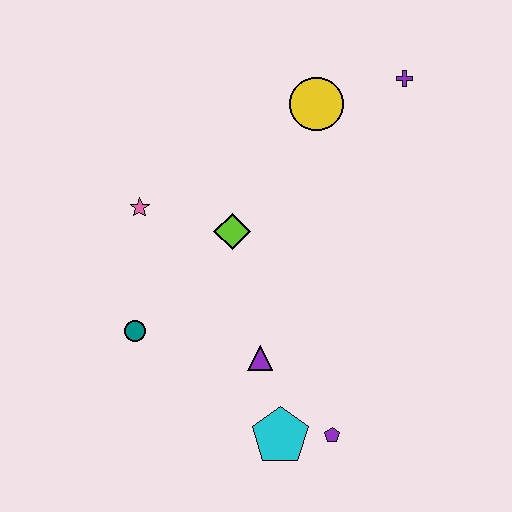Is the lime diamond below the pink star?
Yes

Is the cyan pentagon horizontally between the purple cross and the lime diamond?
Yes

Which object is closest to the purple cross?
The yellow circle is closest to the purple cross.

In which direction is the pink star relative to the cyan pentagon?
The pink star is above the cyan pentagon.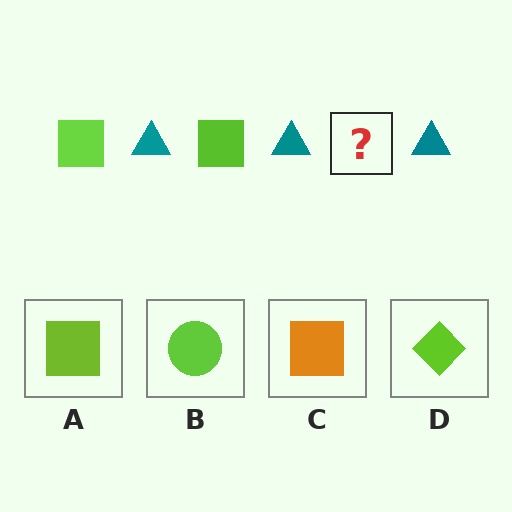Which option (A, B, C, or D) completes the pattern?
A.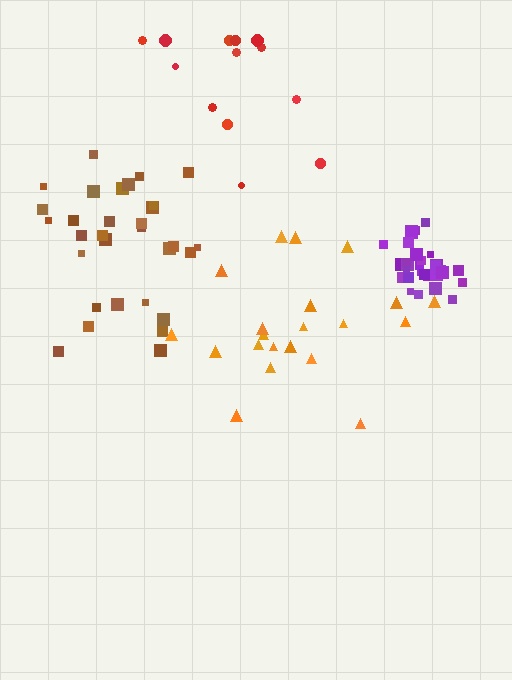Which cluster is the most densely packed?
Purple.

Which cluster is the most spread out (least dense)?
Red.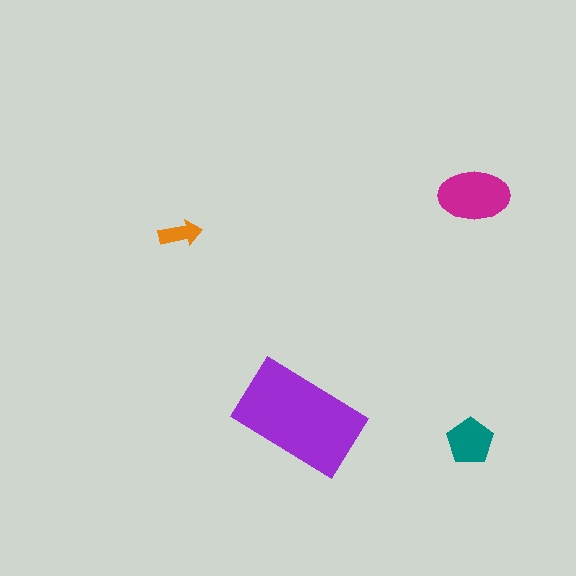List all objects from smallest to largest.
The orange arrow, the teal pentagon, the magenta ellipse, the purple rectangle.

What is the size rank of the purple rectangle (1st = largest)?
1st.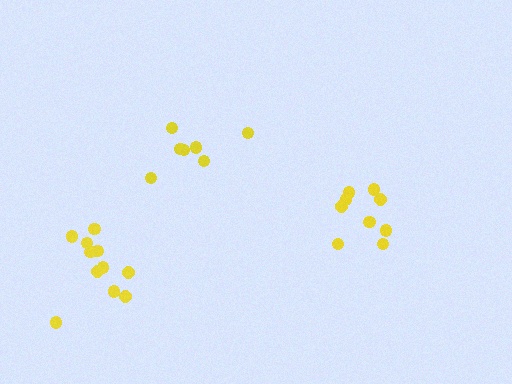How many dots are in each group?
Group 1: 9 dots, Group 2: 11 dots, Group 3: 7 dots (27 total).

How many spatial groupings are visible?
There are 3 spatial groupings.